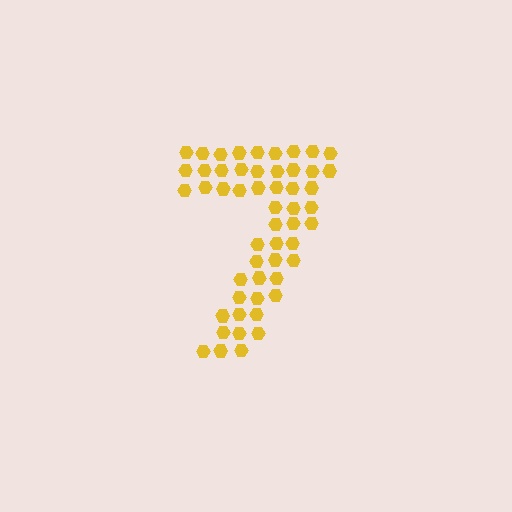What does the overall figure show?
The overall figure shows the digit 7.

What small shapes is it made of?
It is made of small hexagons.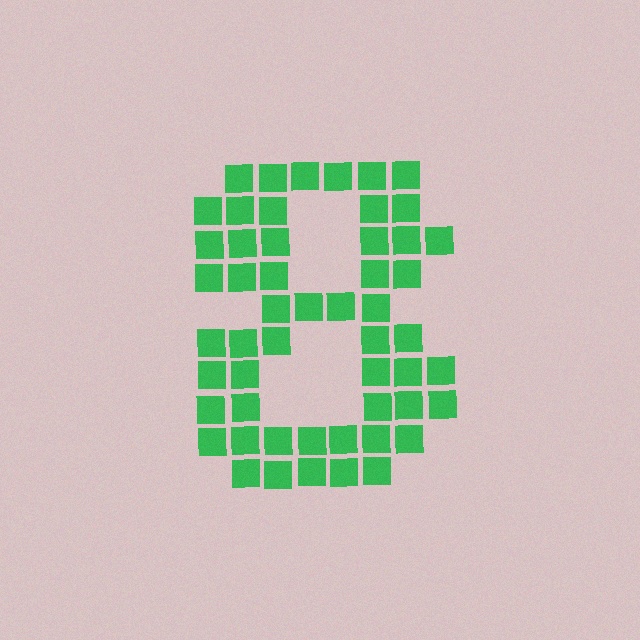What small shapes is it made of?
It is made of small squares.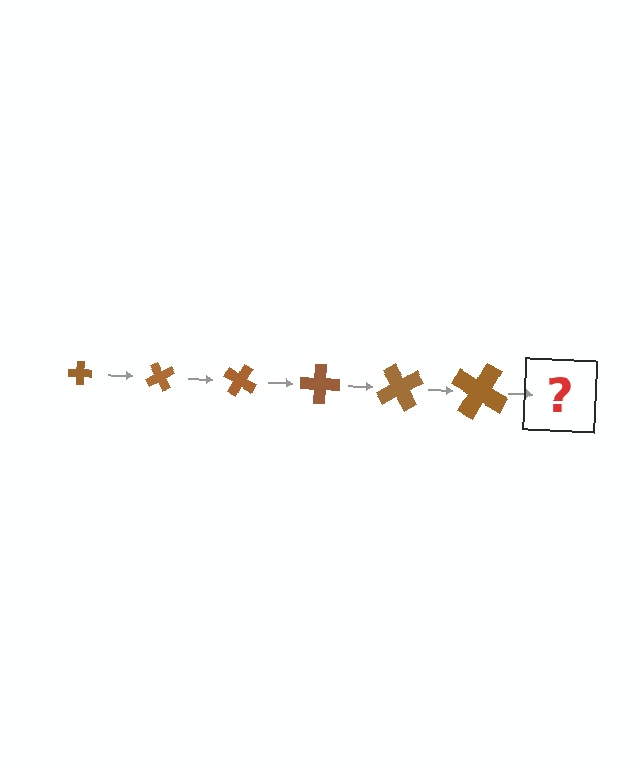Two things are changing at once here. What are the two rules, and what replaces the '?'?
The two rules are that the cross grows larger each step and it rotates 60 degrees each step. The '?' should be a cross, larger than the previous one and rotated 360 degrees from the start.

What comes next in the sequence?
The next element should be a cross, larger than the previous one and rotated 360 degrees from the start.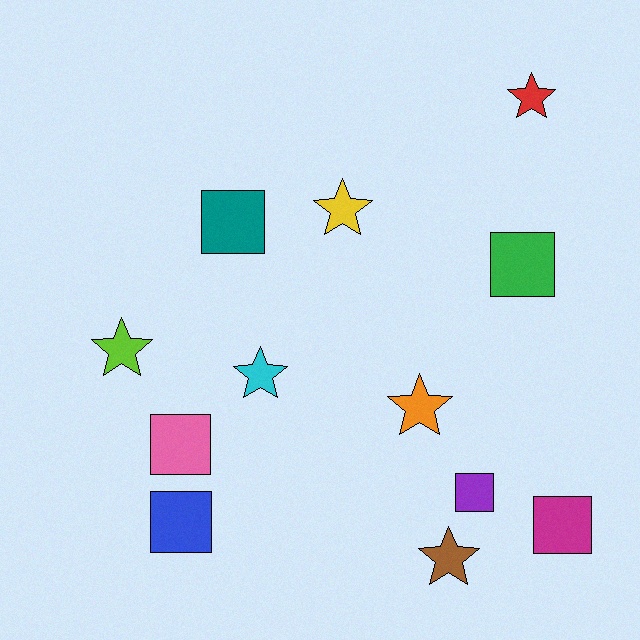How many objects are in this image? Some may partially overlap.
There are 12 objects.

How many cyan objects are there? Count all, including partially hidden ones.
There is 1 cyan object.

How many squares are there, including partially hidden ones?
There are 6 squares.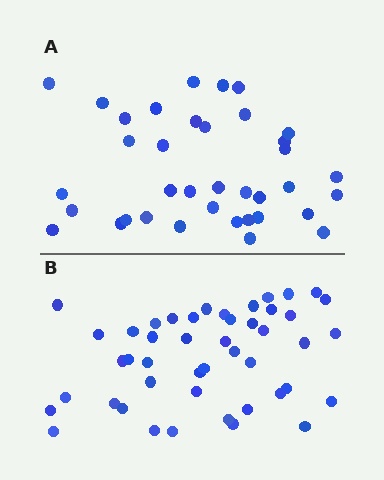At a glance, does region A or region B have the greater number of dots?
Region B (the bottom region) has more dots.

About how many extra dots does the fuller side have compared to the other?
Region B has roughly 8 or so more dots than region A.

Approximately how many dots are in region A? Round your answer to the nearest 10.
About 40 dots. (The exact count is 37, which rounds to 40.)